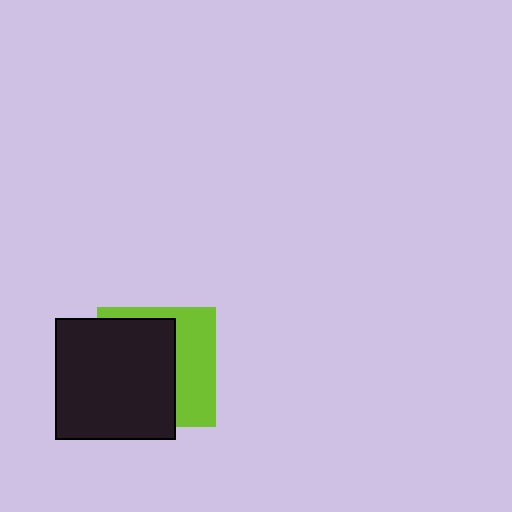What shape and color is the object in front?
The object in front is a black square.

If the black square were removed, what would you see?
You would see the complete lime square.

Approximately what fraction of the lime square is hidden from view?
Roughly 61% of the lime square is hidden behind the black square.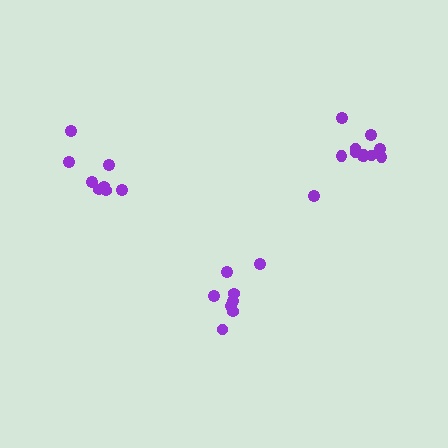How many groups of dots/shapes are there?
There are 3 groups.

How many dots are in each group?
Group 1: 8 dots, Group 2: 8 dots, Group 3: 12 dots (28 total).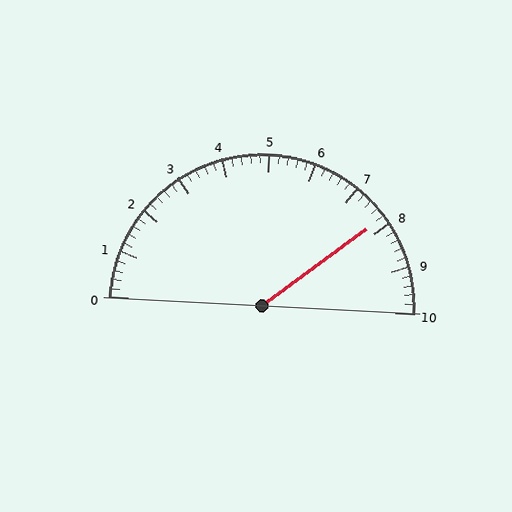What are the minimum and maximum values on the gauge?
The gauge ranges from 0 to 10.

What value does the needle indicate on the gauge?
The needle indicates approximately 7.8.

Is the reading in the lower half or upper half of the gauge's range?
The reading is in the upper half of the range (0 to 10).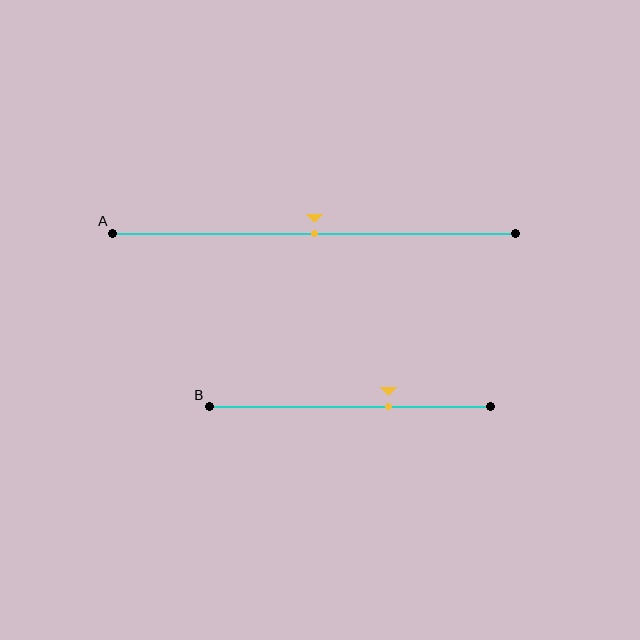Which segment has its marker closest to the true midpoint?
Segment A has its marker closest to the true midpoint.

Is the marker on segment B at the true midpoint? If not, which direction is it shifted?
No, the marker on segment B is shifted to the right by about 14% of the segment length.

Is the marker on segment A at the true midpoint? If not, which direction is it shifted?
Yes, the marker on segment A is at the true midpoint.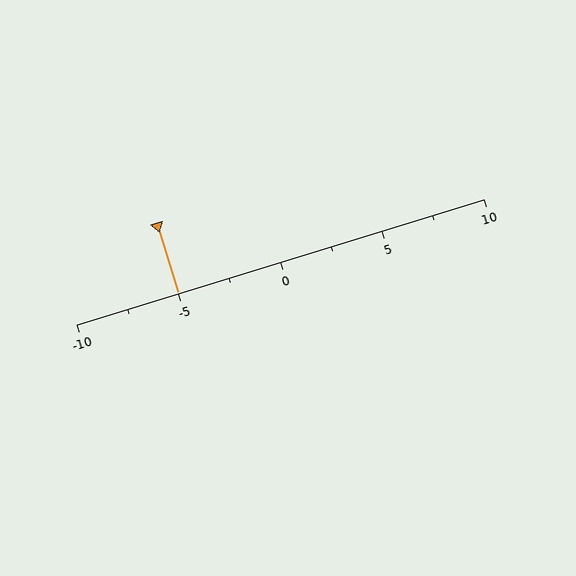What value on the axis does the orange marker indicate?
The marker indicates approximately -5.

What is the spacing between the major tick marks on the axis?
The major ticks are spaced 5 apart.